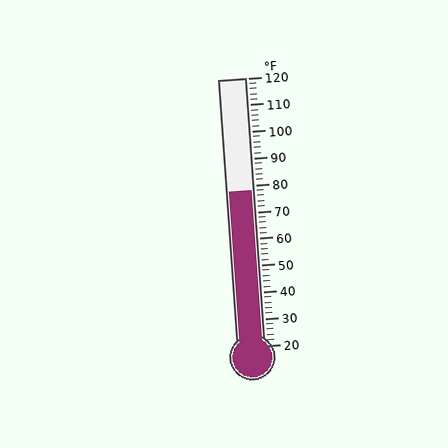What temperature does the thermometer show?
The thermometer shows approximately 78°F.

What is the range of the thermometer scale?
The thermometer scale ranges from 20°F to 120°F.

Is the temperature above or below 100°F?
The temperature is below 100°F.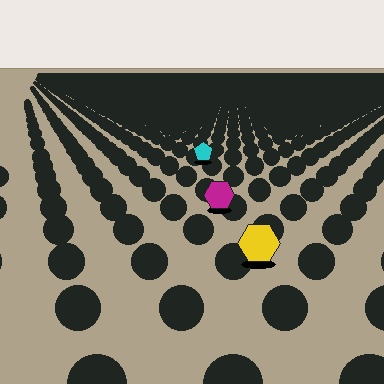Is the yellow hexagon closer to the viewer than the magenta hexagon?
Yes. The yellow hexagon is closer — you can tell from the texture gradient: the ground texture is coarser near it.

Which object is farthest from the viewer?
The cyan pentagon is farthest from the viewer. It appears smaller and the ground texture around it is denser.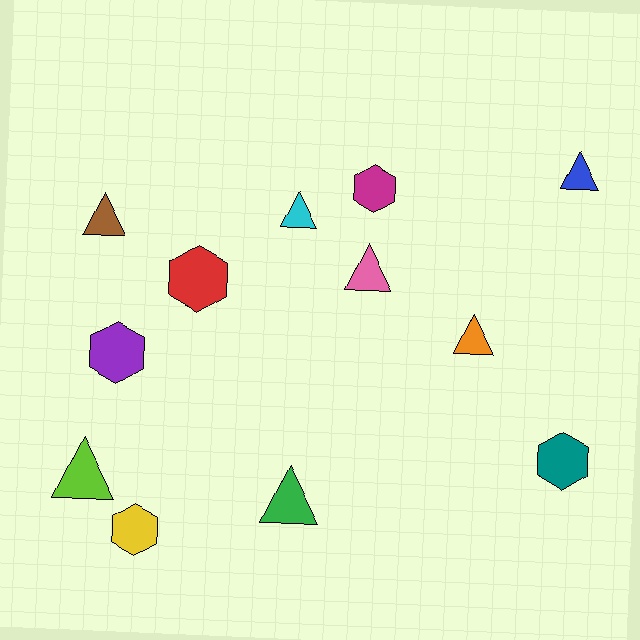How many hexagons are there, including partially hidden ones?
There are 5 hexagons.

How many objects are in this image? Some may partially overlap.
There are 12 objects.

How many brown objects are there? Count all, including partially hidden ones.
There is 1 brown object.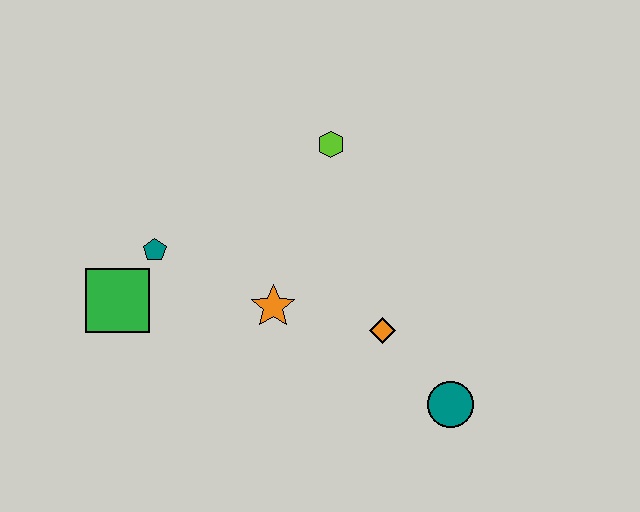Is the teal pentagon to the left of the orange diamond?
Yes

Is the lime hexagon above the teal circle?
Yes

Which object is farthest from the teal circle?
The green square is farthest from the teal circle.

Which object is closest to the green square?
The teal pentagon is closest to the green square.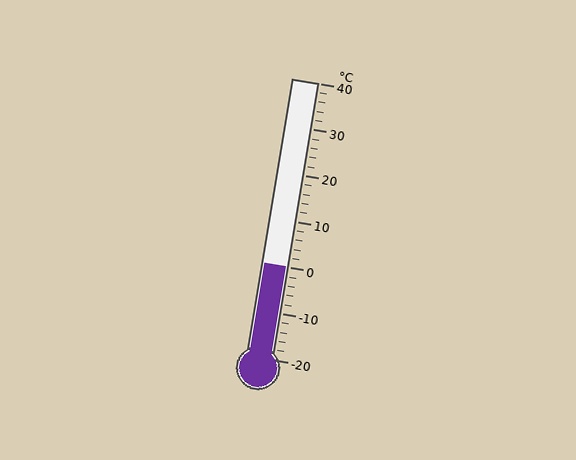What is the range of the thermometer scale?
The thermometer scale ranges from -20°C to 40°C.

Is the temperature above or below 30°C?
The temperature is below 30°C.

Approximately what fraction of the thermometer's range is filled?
The thermometer is filled to approximately 35% of its range.